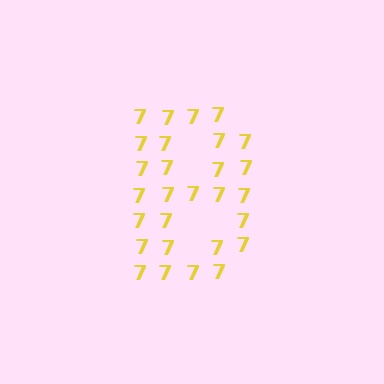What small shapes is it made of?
It is made of small digit 7's.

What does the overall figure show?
The overall figure shows the letter B.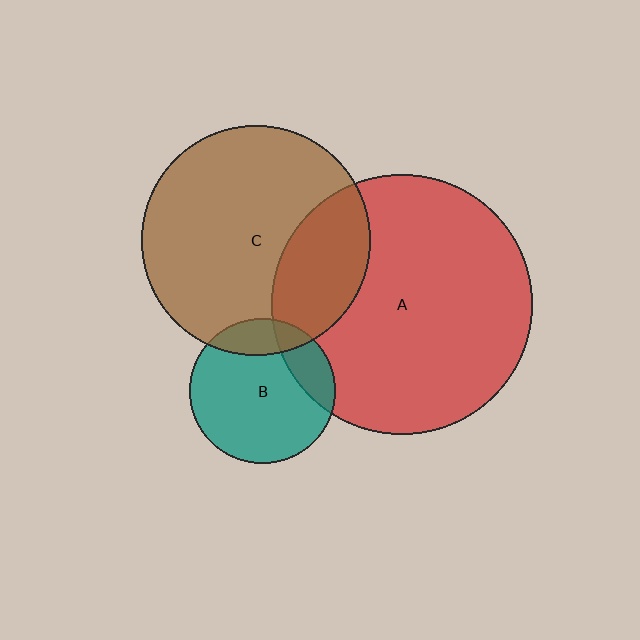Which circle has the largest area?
Circle A (red).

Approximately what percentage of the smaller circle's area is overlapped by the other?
Approximately 25%.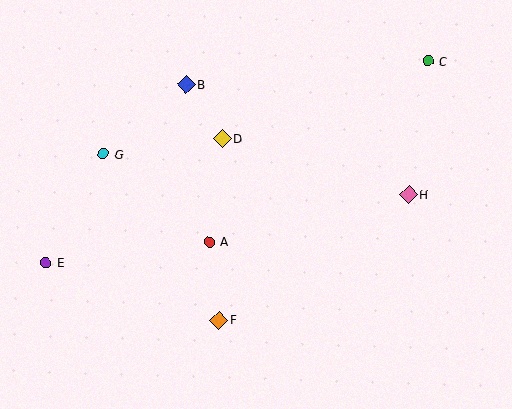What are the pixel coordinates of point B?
Point B is at (186, 85).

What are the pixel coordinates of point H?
Point H is at (409, 195).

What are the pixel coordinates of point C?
Point C is at (428, 61).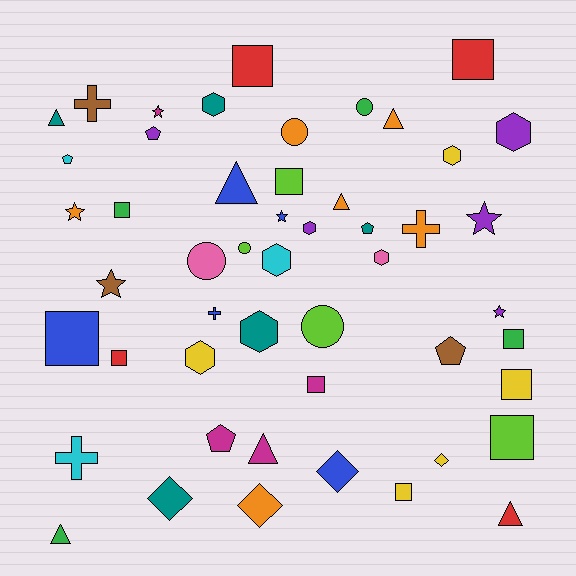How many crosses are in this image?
There are 4 crosses.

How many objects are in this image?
There are 50 objects.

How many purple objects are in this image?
There are 5 purple objects.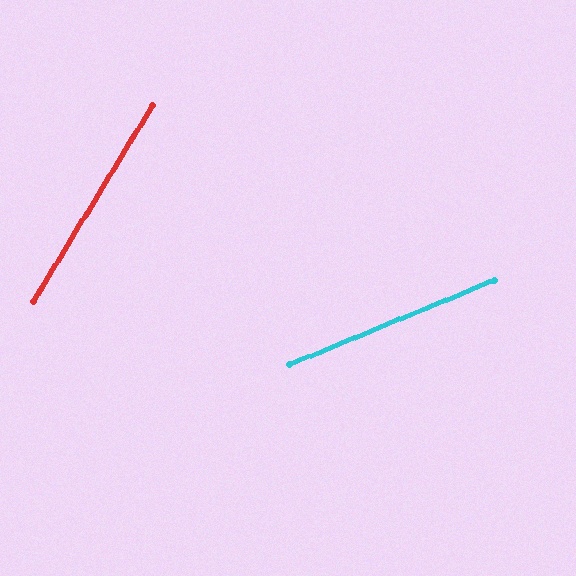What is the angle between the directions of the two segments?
Approximately 36 degrees.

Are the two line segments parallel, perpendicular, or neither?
Neither parallel nor perpendicular — they differ by about 36°.